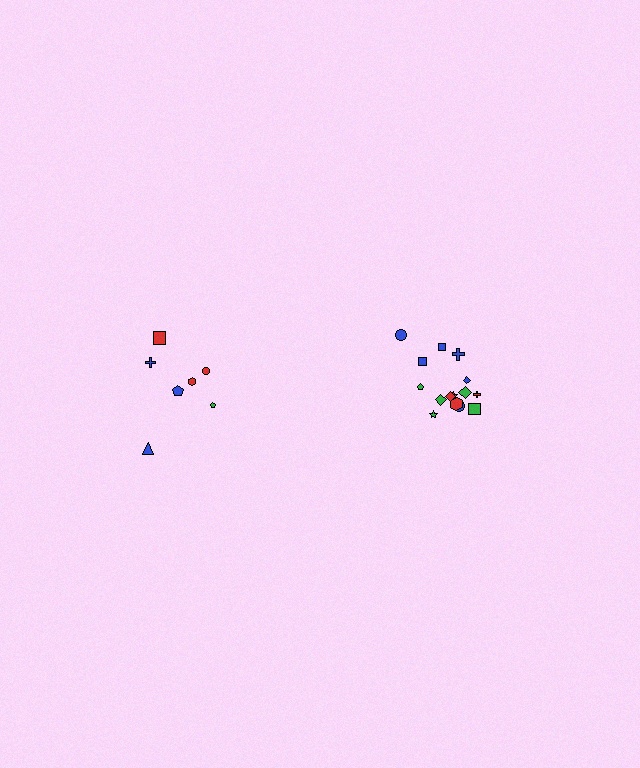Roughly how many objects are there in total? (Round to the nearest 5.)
Roughly 20 objects in total.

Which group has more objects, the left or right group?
The right group.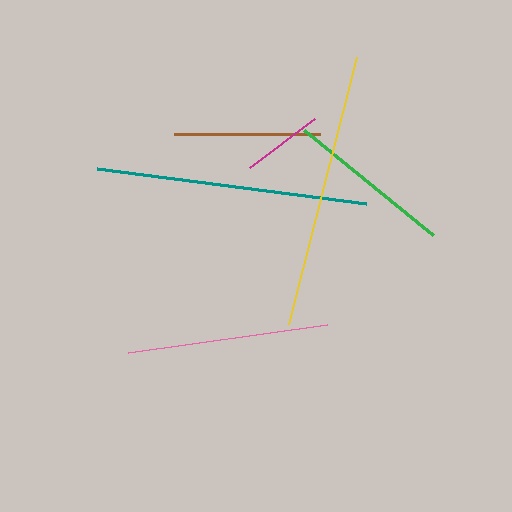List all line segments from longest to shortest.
From longest to shortest: yellow, teal, pink, green, brown, magenta.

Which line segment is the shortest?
The magenta line is the shortest at approximately 81 pixels.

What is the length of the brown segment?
The brown segment is approximately 147 pixels long.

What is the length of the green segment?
The green segment is approximately 166 pixels long.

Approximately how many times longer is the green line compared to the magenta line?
The green line is approximately 2.0 times the length of the magenta line.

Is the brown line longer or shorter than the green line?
The green line is longer than the brown line.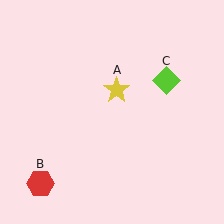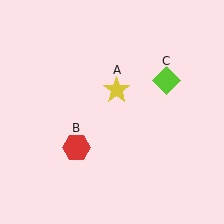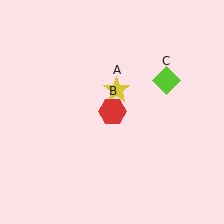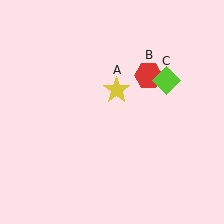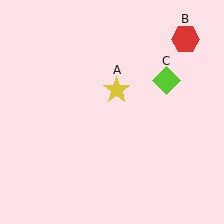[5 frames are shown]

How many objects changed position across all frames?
1 object changed position: red hexagon (object B).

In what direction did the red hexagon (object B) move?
The red hexagon (object B) moved up and to the right.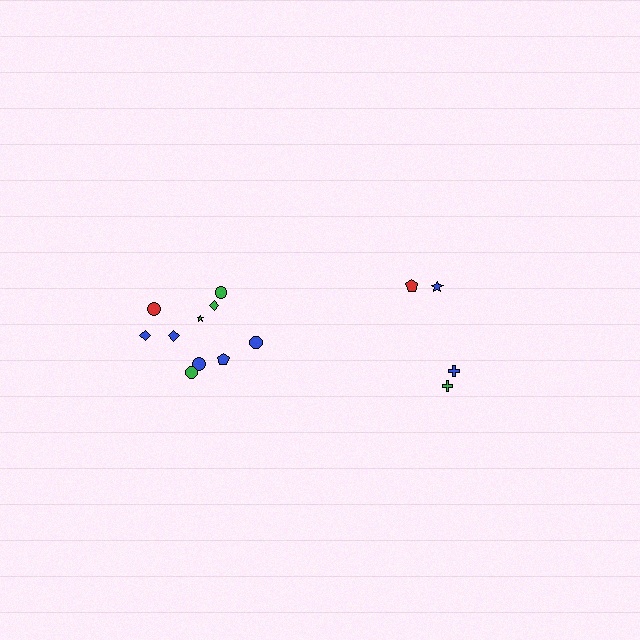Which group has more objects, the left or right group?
The left group.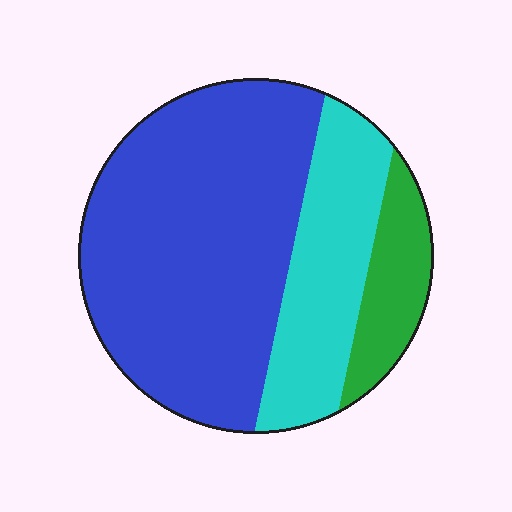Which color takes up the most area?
Blue, at roughly 60%.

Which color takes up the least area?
Green, at roughly 15%.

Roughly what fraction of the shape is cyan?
Cyan covers roughly 25% of the shape.